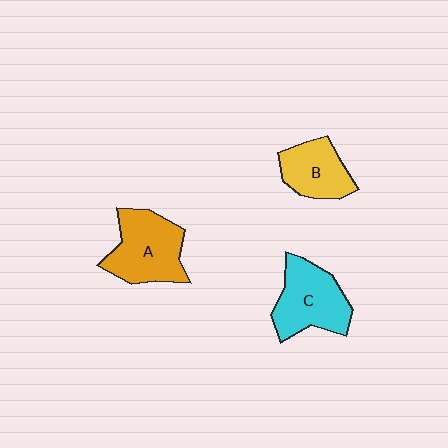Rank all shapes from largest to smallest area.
From largest to smallest: A (orange), C (cyan), B (yellow).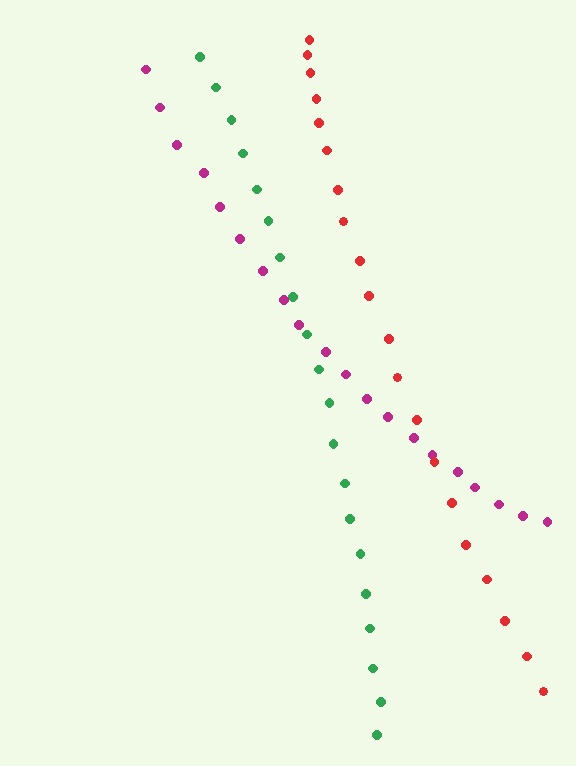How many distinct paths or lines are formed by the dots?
There are 3 distinct paths.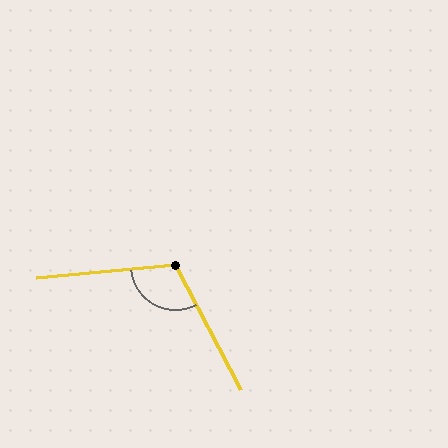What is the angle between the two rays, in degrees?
Approximately 112 degrees.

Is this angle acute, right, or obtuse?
It is obtuse.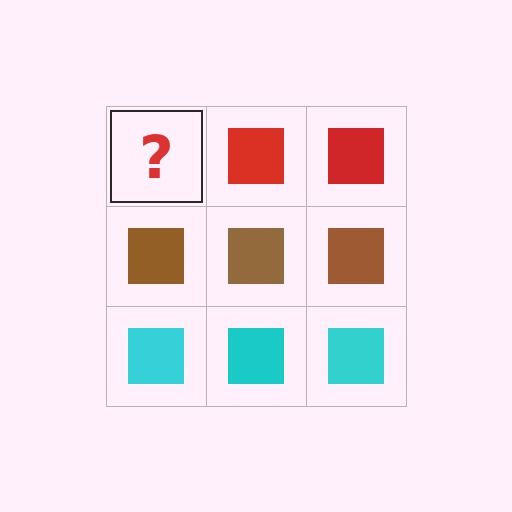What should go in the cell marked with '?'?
The missing cell should contain a red square.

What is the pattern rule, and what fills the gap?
The rule is that each row has a consistent color. The gap should be filled with a red square.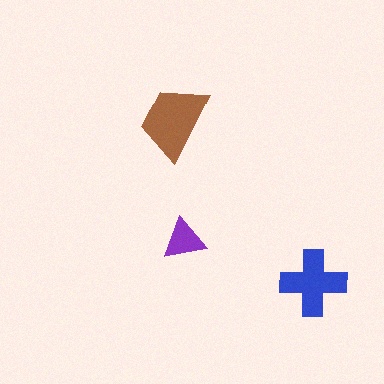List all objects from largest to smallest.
The brown trapezoid, the blue cross, the purple triangle.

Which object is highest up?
The brown trapezoid is topmost.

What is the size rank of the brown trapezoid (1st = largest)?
1st.